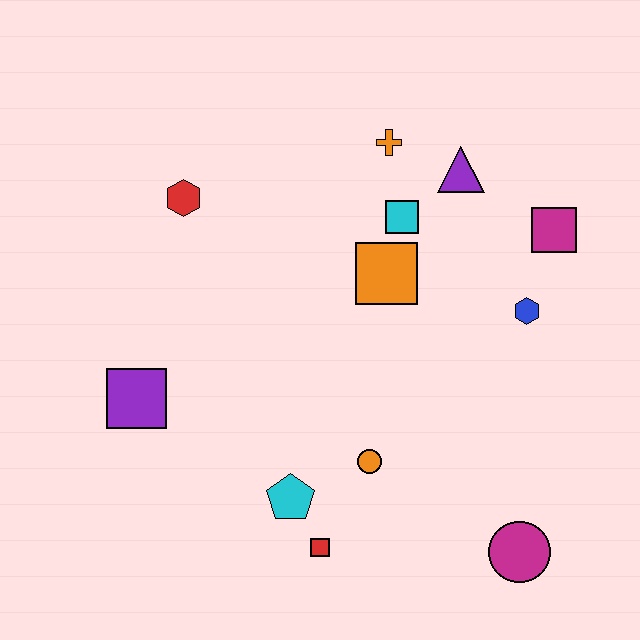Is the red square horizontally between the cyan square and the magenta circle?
No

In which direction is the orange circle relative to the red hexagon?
The orange circle is below the red hexagon.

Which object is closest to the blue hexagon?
The magenta square is closest to the blue hexagon.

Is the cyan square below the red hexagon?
Yes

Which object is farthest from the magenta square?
The purple square is farthest from the magenta square.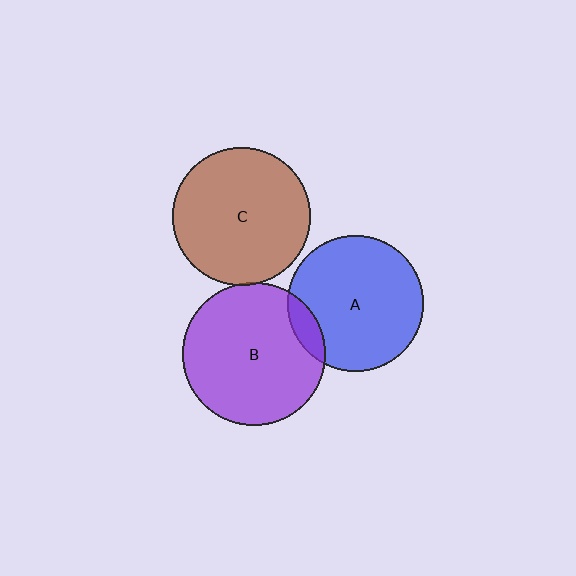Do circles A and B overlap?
Yes.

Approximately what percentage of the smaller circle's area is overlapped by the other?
Approximately 10%.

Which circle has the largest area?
Circle B (purple).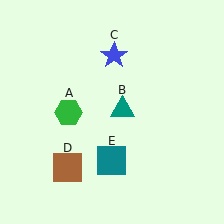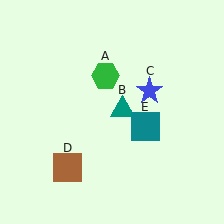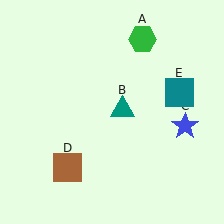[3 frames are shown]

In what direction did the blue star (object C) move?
The blue star (object C) moved down and to the right.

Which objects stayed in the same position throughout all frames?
Teal triangle (object B) and brown square (object D) remained stationary.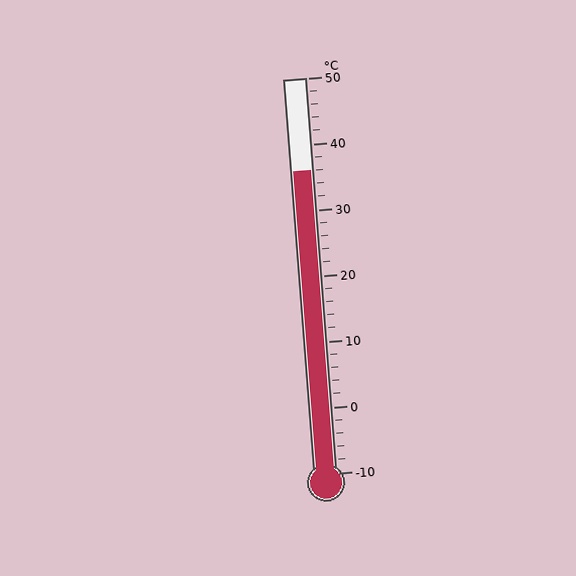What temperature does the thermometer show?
The thermometer shows approximately 36°C.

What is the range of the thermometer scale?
The thermometer scale ranges from -10°C to 50°C.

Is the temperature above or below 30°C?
The temperature is above 30°C.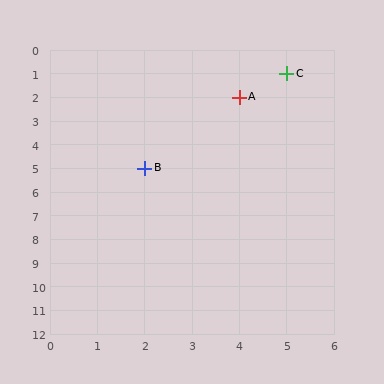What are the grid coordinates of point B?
Point B is at grid coordinates (2, 5).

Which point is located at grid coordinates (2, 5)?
Point B is at (2, 5).